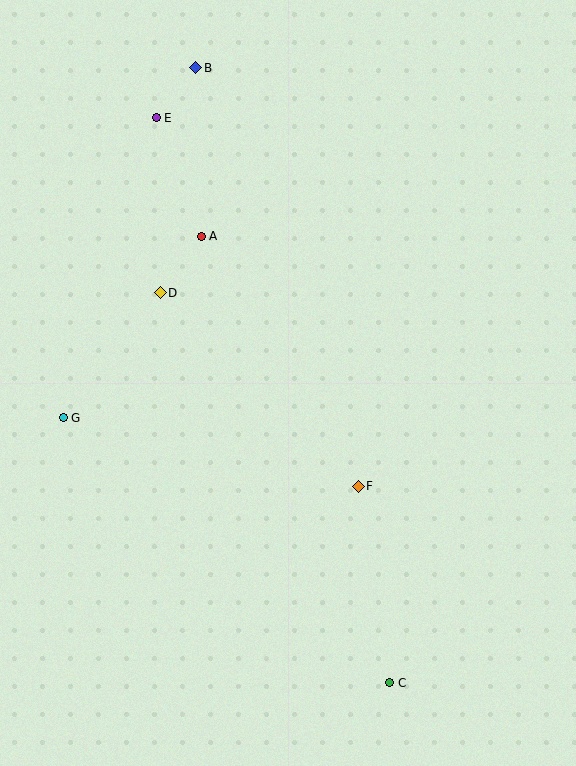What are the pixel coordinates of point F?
Point F is at (358, 486).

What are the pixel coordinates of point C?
Point C is at (390, 683).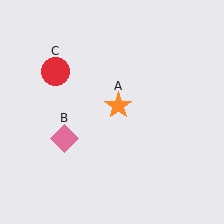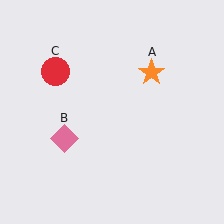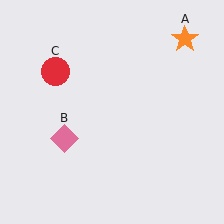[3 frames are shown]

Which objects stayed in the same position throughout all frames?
Pink diamond (object B) and red circle (object C) remained stationary.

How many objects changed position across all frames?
1 object changed position: orange star (object A).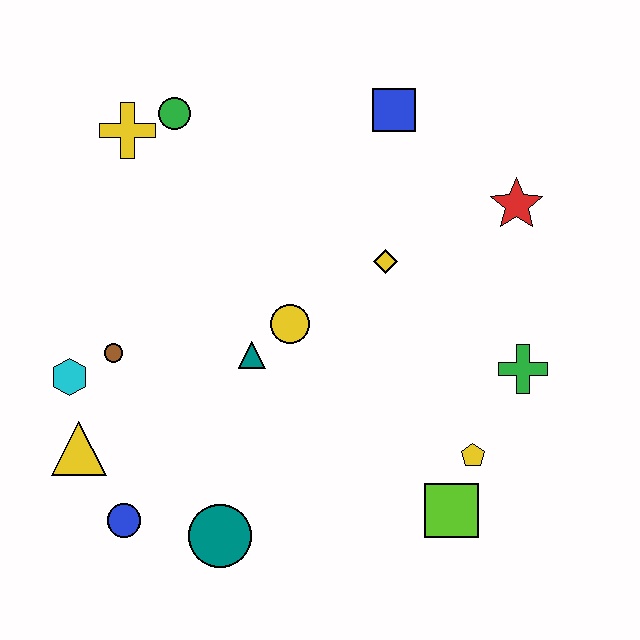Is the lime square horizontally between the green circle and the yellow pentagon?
Yes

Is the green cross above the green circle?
No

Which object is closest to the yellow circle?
The teal triangle is closest to the yellow circle.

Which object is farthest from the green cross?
The yellow cross is farthest from the green cross.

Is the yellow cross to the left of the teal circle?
Yes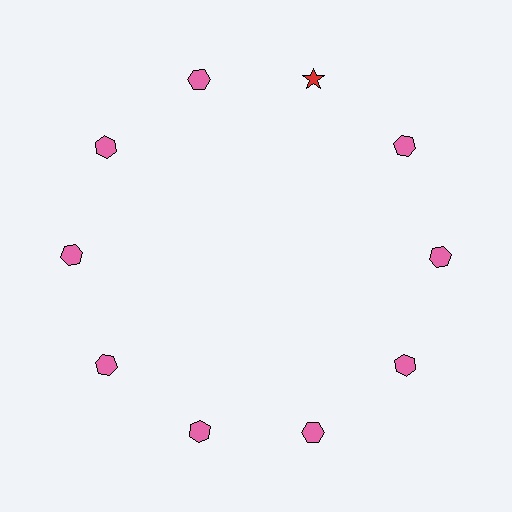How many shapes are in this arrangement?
There are 10 shapes arranged in a ring pattern.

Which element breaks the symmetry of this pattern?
The red star at roughly the 1 o'clock position breaks the symmetry. All other shapes are pink hexagons.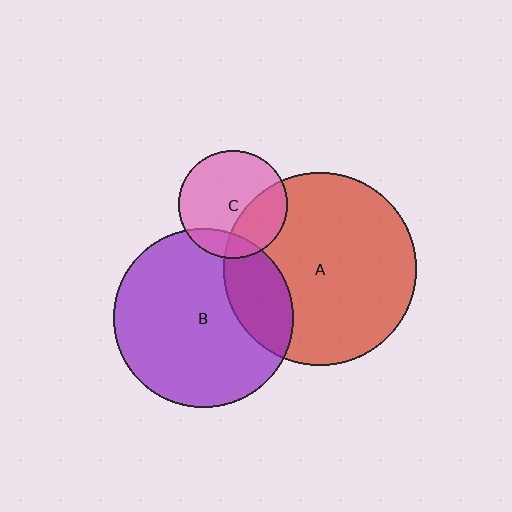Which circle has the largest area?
Circle A (red).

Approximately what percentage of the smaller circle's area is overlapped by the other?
Approximately 20%.